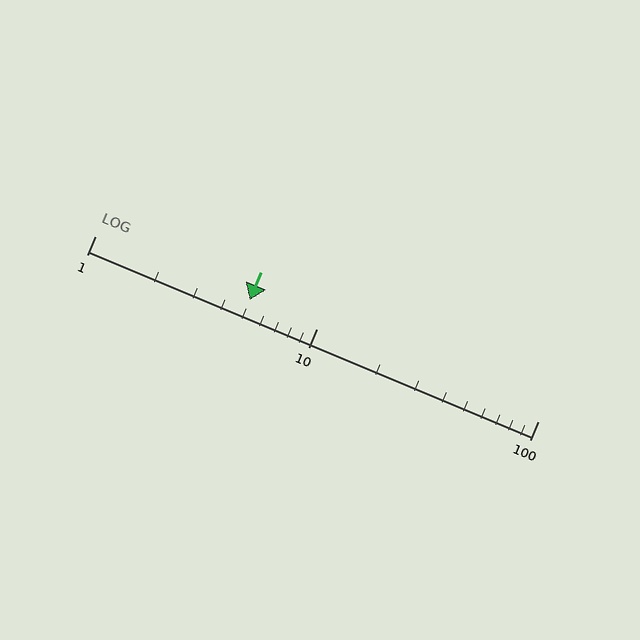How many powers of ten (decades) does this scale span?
The scale spans 2 decades, from 1 to 100.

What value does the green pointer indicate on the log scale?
The pointer indicates approximately 5.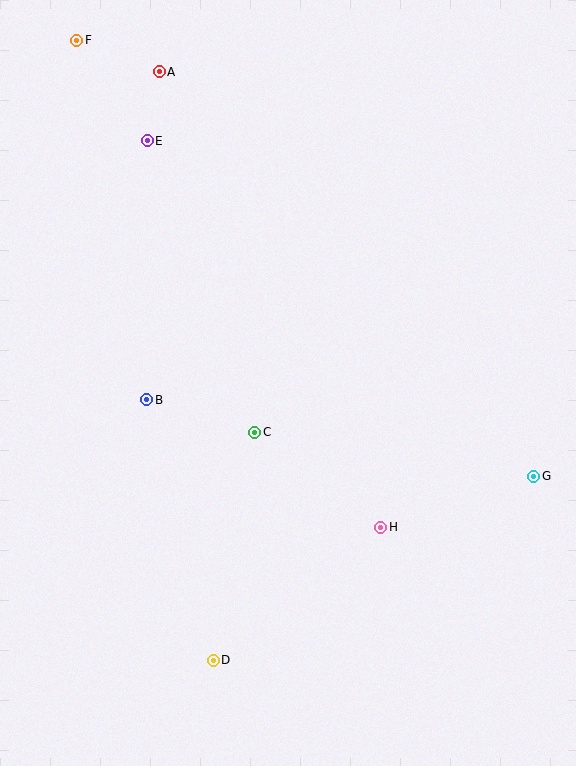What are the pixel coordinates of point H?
Point H is at (381, 527).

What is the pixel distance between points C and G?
The distance between C and G is 283 pixels.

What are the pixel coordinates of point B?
Point B is at (147, 400).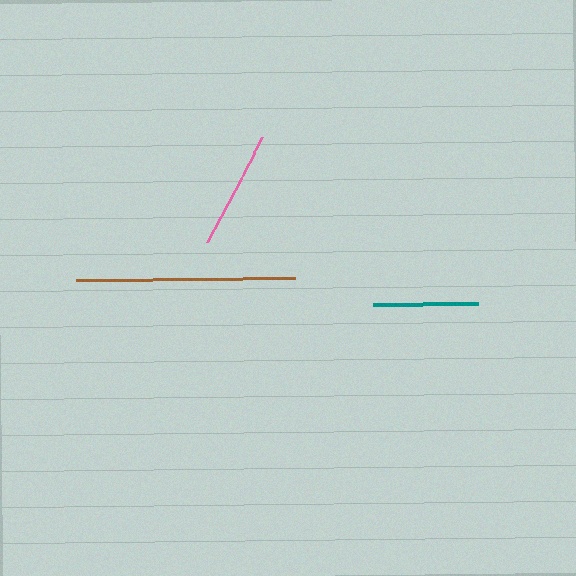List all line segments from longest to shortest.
From longest to shortest: brown, pink, teal.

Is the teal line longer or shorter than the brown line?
The brown line is longer than the teal line.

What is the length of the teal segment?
The teal segment is approximately 105 pixels long.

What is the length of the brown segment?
The brown segment is approximately 219 pixels long.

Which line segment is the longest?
The brown line is the longest at approximately 219 pixels.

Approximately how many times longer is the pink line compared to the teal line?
The pink line is approximately 1.1 times the length of the teal line.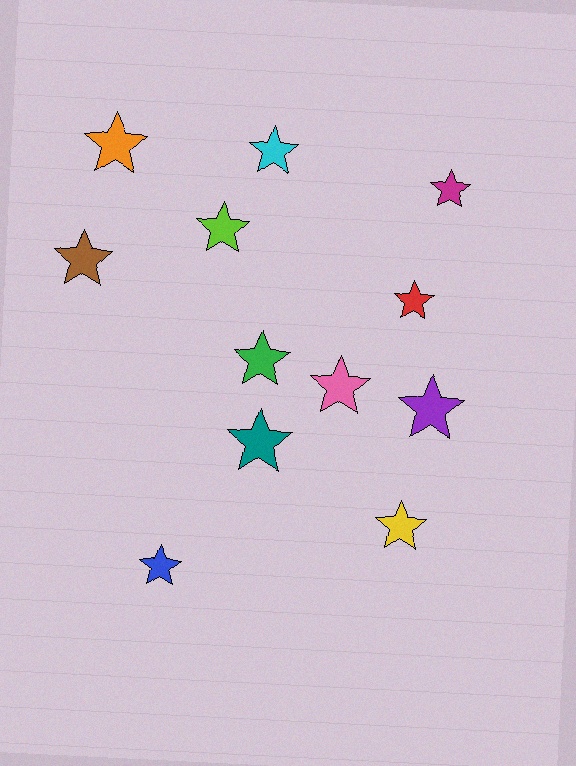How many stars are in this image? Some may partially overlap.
There are 12 stars.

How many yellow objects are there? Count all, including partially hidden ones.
There is 1 yellow object.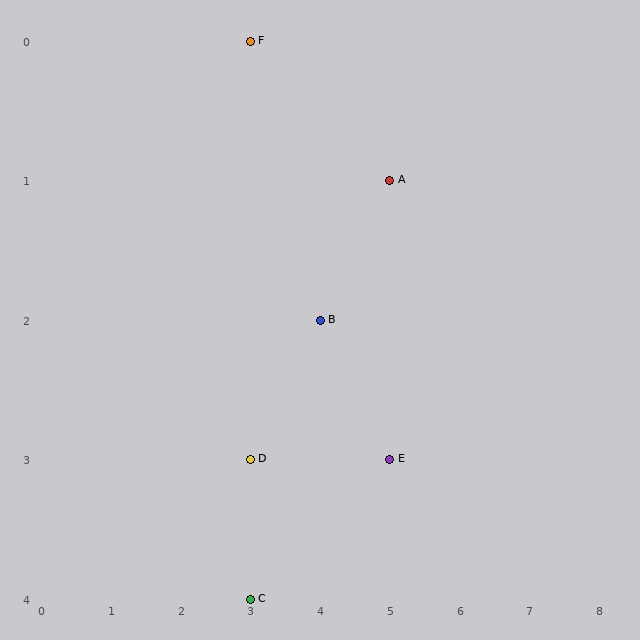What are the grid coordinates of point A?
Point A is at grid coordinates (5, 1).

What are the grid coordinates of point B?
Point B is at grid coordinates (4, 2).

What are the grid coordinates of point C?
Point C is at grid coordinates (3, 4).